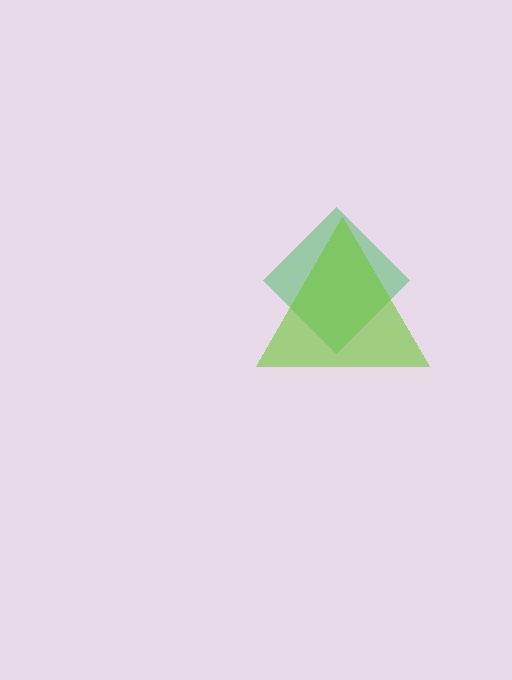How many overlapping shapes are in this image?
There are 2 overlapping shapes in the image.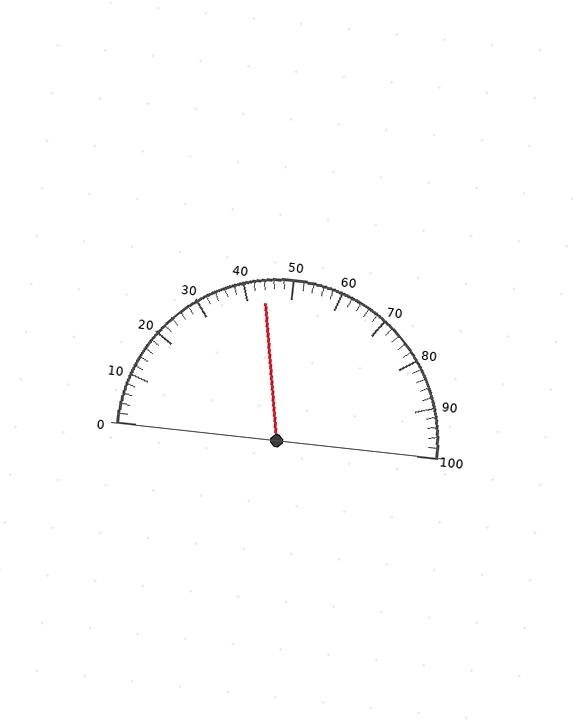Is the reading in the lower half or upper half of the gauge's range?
The reading is in the lower half of the range (0 to 100).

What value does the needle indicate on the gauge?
The needle indicates approximately 44.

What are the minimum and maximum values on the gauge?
The gauge ranges from 0 to 100.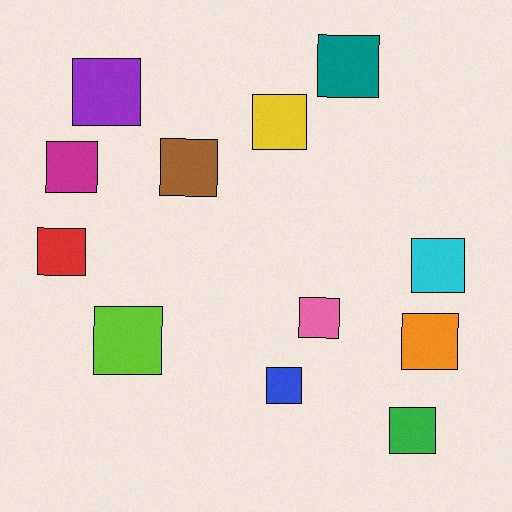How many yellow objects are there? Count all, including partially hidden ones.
There is 1 yellow object.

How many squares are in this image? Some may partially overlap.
There are 12 squares.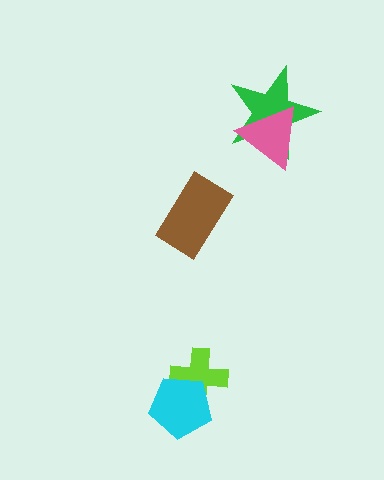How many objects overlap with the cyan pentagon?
1 object overlaps with the cyan pentagon.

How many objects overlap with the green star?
1 object overlaps with the green star.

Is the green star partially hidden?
Yes, it is partially covered by another shape.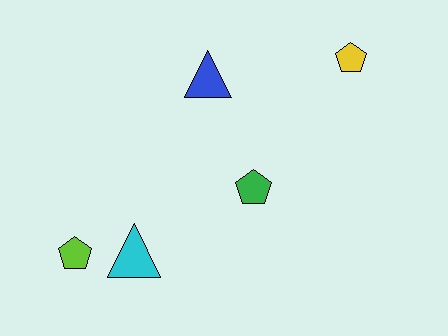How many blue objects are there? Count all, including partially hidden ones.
There is 1 blue object.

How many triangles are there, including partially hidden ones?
There are 2 triangles.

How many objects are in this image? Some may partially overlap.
There are 5 objects.